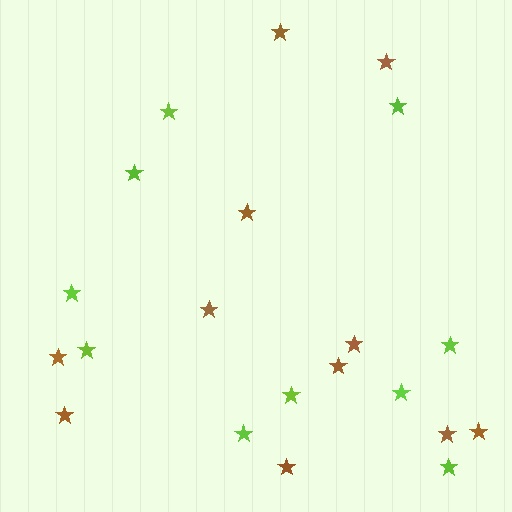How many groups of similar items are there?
There are 2 groups: one group of lime stars (10) and one group of brown stars (11).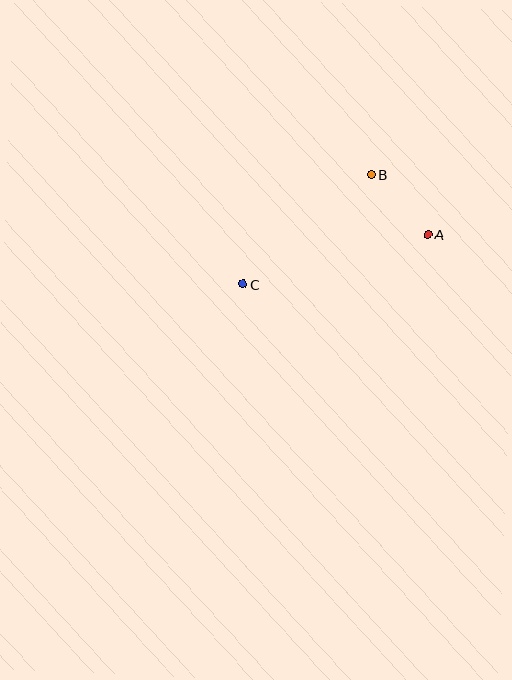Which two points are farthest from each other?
Points A and C are farthest from each other.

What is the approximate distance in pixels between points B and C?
The distance between B and C is approximately 169 pixels.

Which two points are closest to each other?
Points A and B are closest to each other.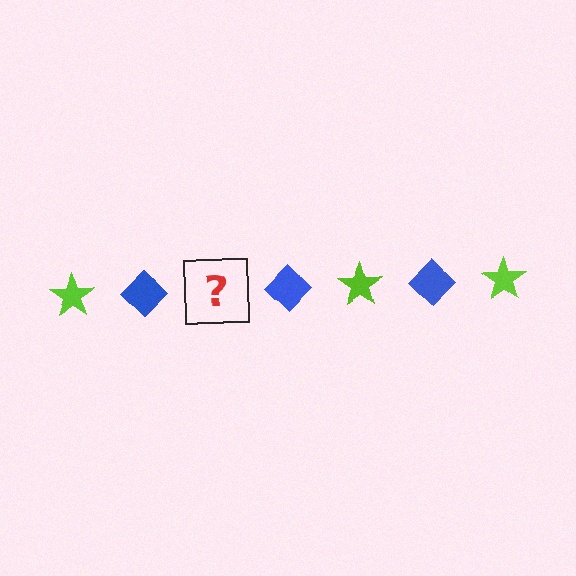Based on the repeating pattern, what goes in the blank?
The blank should be a lime star.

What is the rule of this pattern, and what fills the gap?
The rule is that the pattern alternates between lime star and blue diamond. The gap should be filled with a lime star.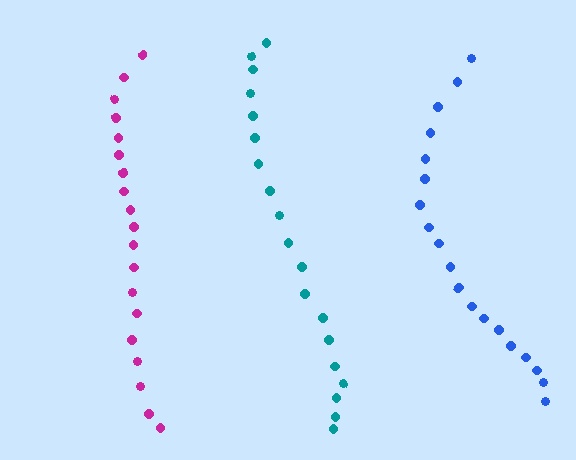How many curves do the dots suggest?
There are 3 distinct paths.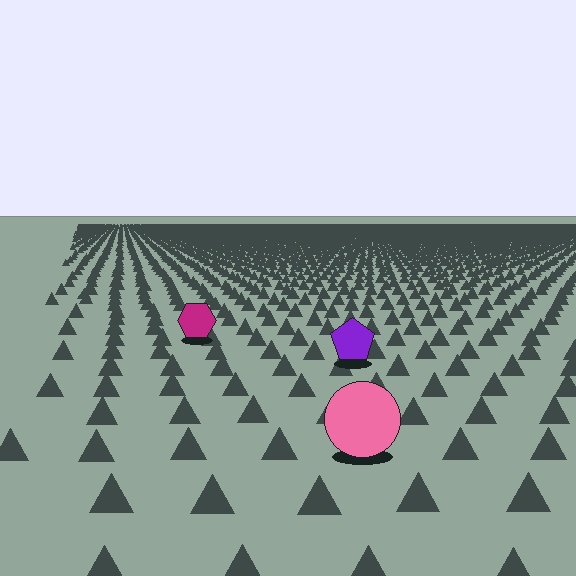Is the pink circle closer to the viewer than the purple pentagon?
Yes. The pink circle is closer — you can tell from the texture gradient: the ground texture is coarser near it.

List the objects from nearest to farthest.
From nearest to farthest: the pink circle, the purple pentagon, the magenta hexagon.